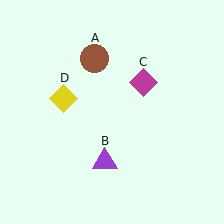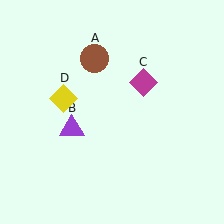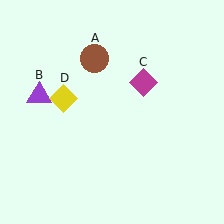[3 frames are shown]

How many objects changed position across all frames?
1 object changed position: purple triangle (object B).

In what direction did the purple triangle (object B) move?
The purple triangle (object B) moved up and to the left.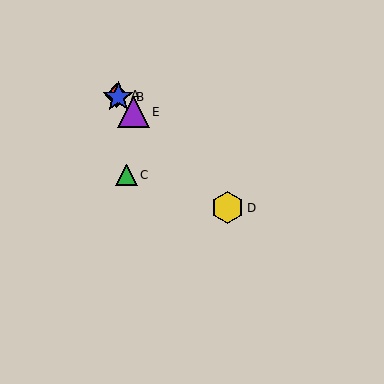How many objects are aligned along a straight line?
4 objects (A, B, D, E) are aligned along a straight line.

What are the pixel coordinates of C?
Object C is at (127, 175).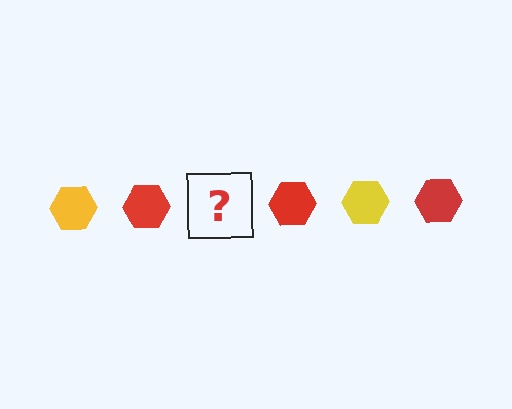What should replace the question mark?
The question mark should be replaced with a yellow hexagon.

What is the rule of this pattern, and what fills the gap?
The rule is that the pattern cycles through yellow, red hexagons. The gap should be filled with a yellow hexagon.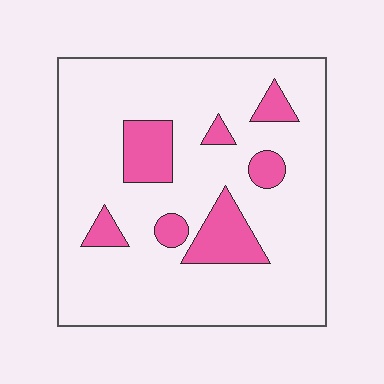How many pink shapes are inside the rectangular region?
7.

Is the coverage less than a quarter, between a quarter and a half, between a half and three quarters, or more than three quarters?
Less than a quarter.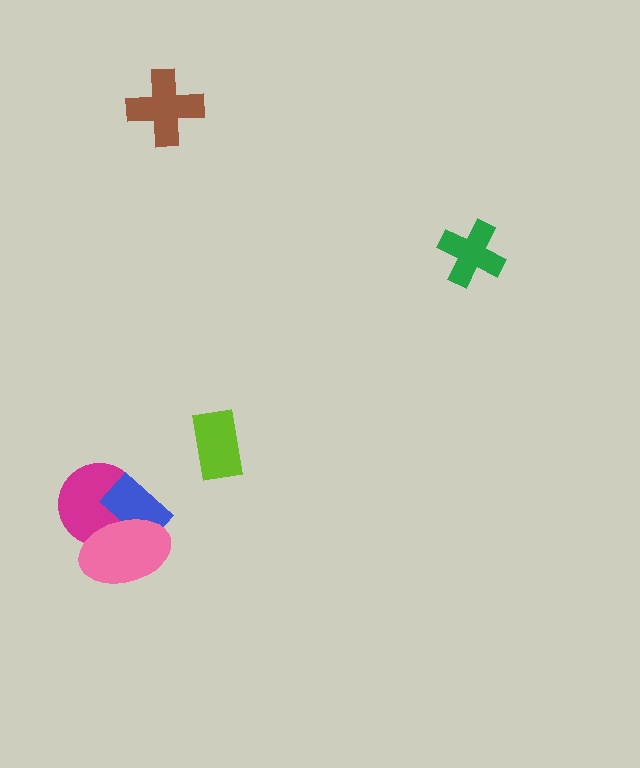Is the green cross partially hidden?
No, no other shape covers it.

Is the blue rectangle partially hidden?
Yes, it is partially covered by another shape.